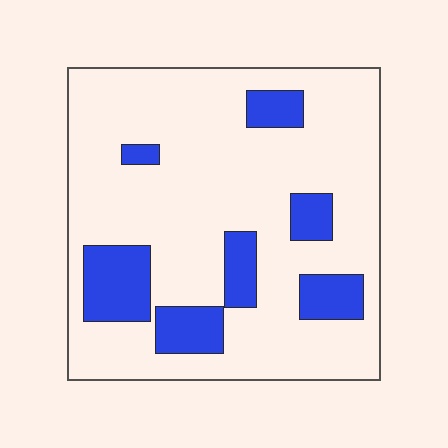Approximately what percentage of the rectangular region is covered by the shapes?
Approximately 20%.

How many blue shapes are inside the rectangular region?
7.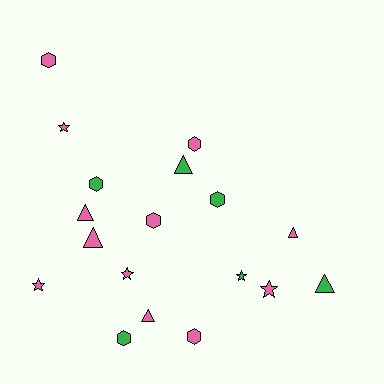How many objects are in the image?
There are 18 objects.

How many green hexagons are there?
There are 3 green hexagons.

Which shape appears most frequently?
Hexagon, with 7 objects.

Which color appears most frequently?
Pink, with 12 objects.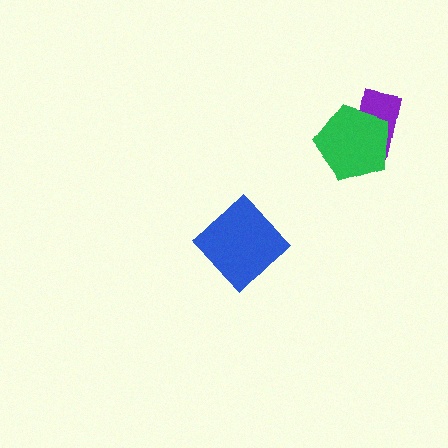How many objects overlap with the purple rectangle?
1 object overlaps with the purple rectangle.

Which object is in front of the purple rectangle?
The green pentagon is in front of the purple rectangle.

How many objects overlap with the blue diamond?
0 objects overlap with the blue diamond.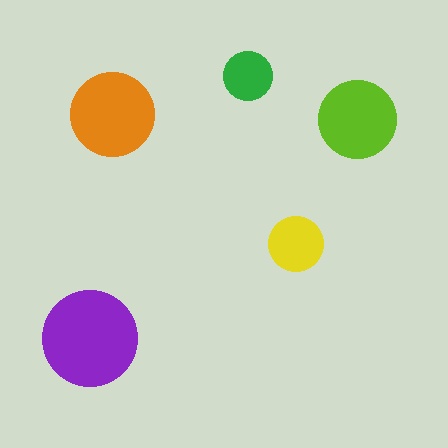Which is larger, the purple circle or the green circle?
The purple one.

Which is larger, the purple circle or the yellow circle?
The purple one.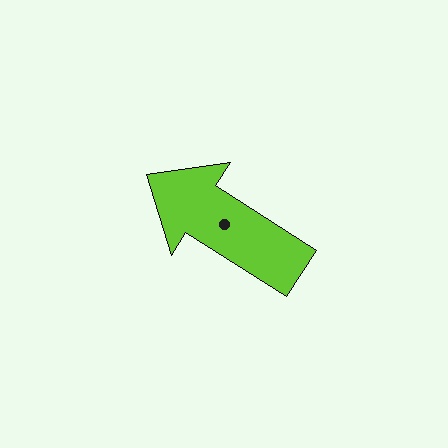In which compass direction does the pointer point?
Northwest.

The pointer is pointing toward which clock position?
Roughly 10 o'clock.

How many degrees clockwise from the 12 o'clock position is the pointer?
Approximately 303 degrees.